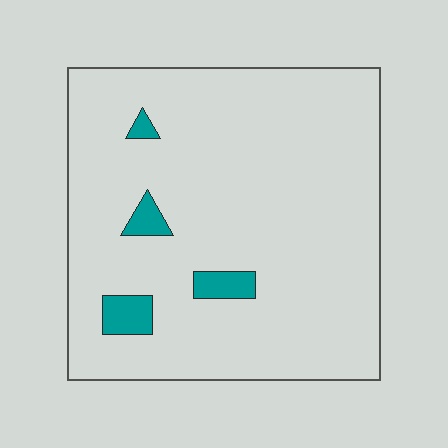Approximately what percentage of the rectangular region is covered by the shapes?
Approximately 5%.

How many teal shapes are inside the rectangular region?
4.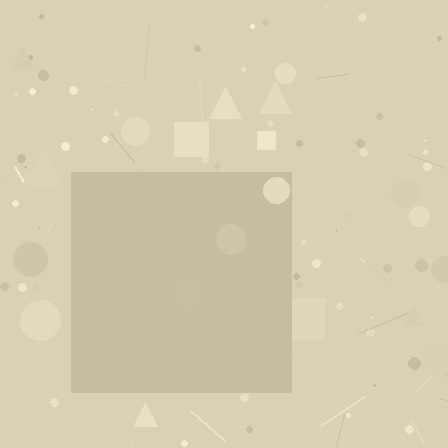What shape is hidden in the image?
A square is hidden in the image.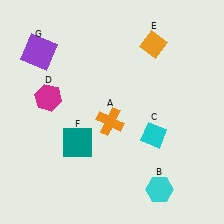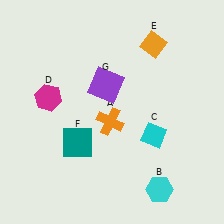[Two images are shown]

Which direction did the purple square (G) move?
The purple square (G) moved right.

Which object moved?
The purple square (G) moved right.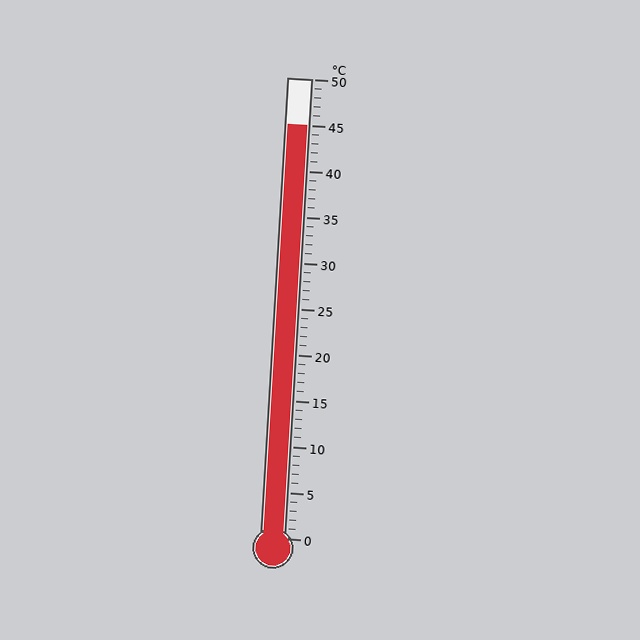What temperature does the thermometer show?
The thermometer shows approximately 45°C.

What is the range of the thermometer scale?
The thermometer scale ranges from 0°C to 50°C.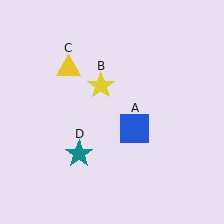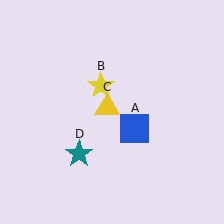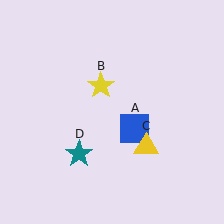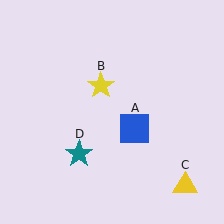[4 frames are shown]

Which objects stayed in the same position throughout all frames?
Blue square (object A) and yellow star (object B) and teal star (object D) remained stationary.